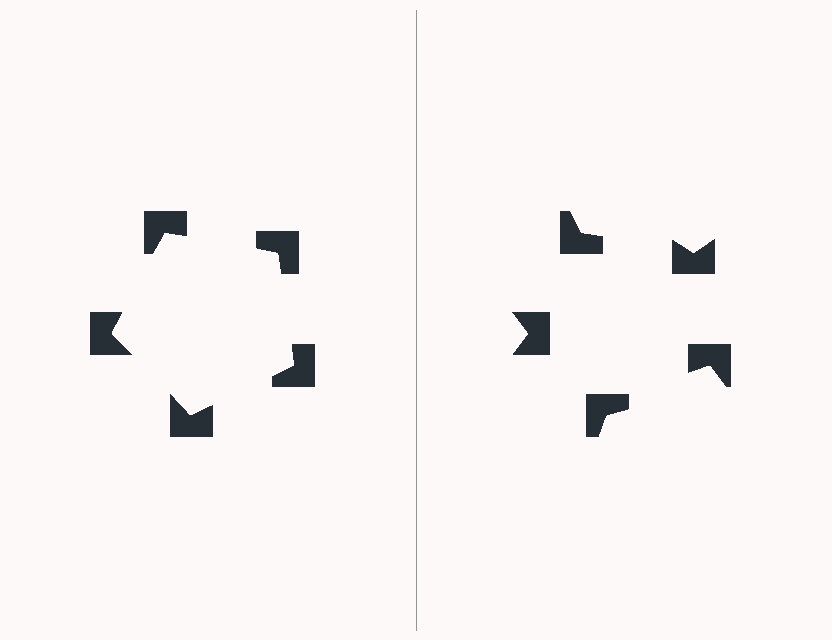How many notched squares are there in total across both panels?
10 — 5 on each side.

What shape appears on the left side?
An illusory pentagon.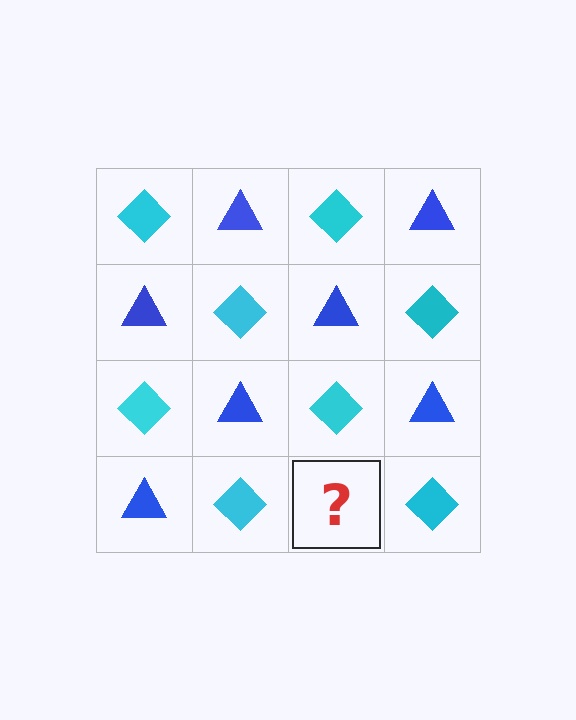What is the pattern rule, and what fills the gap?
The rule is that it alternates cyan diamond and blue triangle in a checkerboard pattern. The gap should be filled with a blue triangle.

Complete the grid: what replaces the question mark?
The question mark should be replaced with a blue triangle.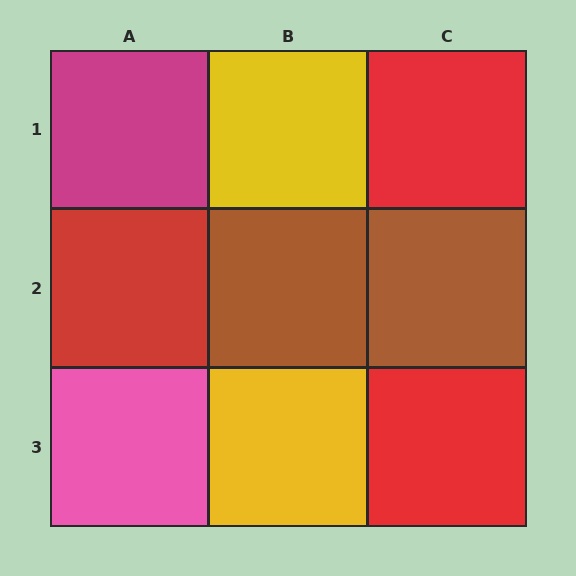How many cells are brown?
2 cells are brown.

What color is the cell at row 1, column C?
Red.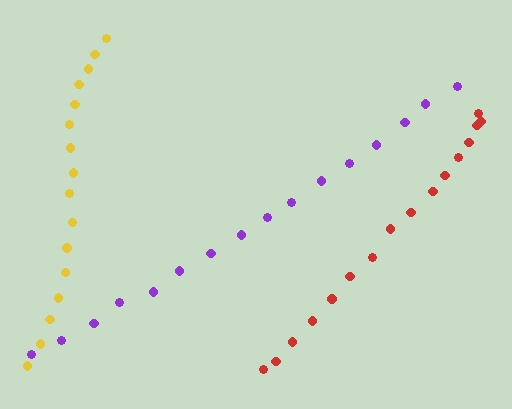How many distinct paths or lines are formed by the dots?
There are 3 distinct paths.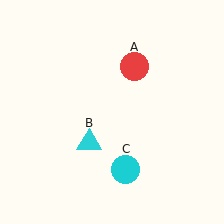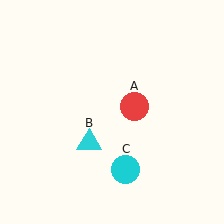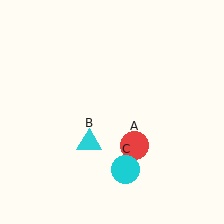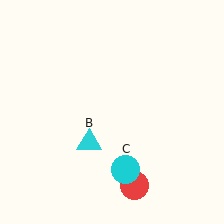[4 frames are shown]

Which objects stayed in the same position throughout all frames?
Cyan triangle (object B) and cyan circle (object C) remained stationary.